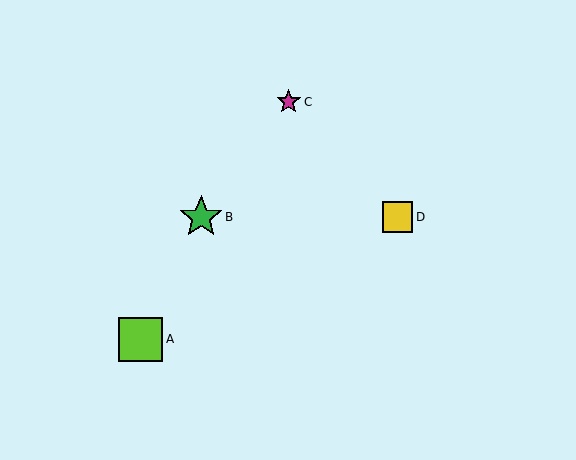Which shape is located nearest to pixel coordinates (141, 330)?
The lime square (labeled A) at (141, 339) is nearest to that location.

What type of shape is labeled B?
Shape B is a green star.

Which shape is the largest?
The lime square (labeled A) is the largest.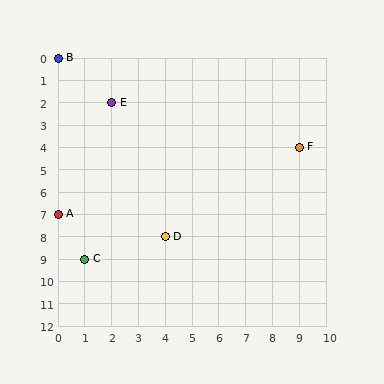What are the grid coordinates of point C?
Point C is at grid coordinates (1, 9).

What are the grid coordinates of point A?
Point A is at grid coordinates (0, 7).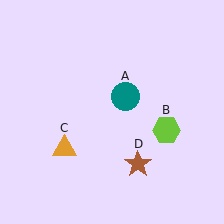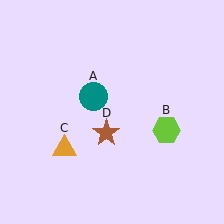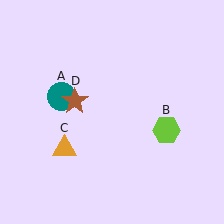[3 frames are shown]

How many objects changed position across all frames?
2 objects changed position: teal circle (object A), brown star (object D).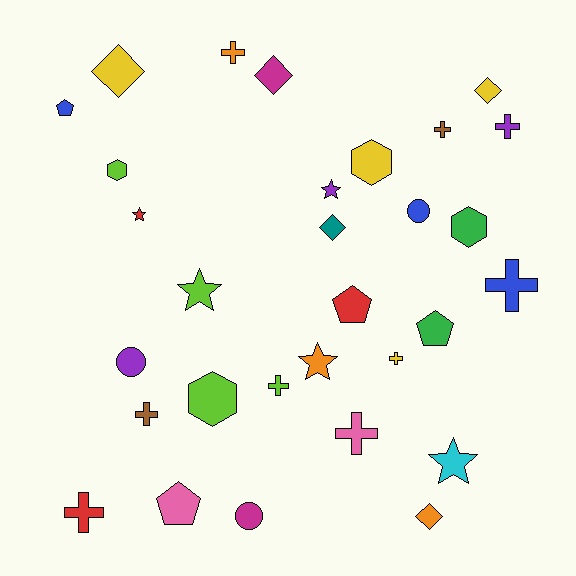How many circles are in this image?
There are 3 circles.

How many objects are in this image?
There are 30 objects.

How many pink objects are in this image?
There are 2 pink objects.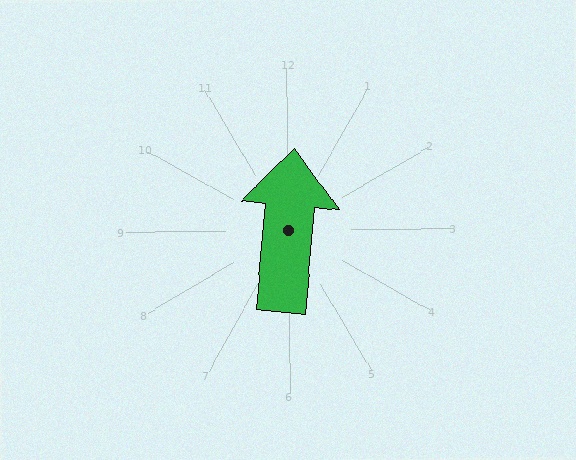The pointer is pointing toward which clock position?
Roughly 12 o'clock.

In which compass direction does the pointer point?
North.